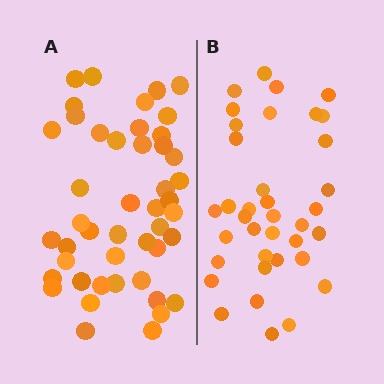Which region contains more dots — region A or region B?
Region A (the left region) has more dots.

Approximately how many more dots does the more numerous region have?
Region A has roughly 8 or so more dots than region B.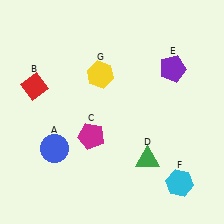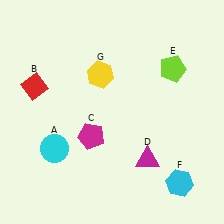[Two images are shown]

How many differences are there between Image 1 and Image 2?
There are 3 differences between the two images.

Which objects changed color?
A changed from blue to cyan. D changed from green to magenta. E changed from purple to lime.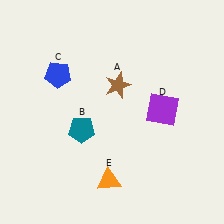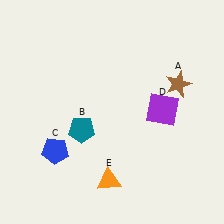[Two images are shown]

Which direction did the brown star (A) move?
The brown star (A) moved right.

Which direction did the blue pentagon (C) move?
The blue pentagon (C) moved down.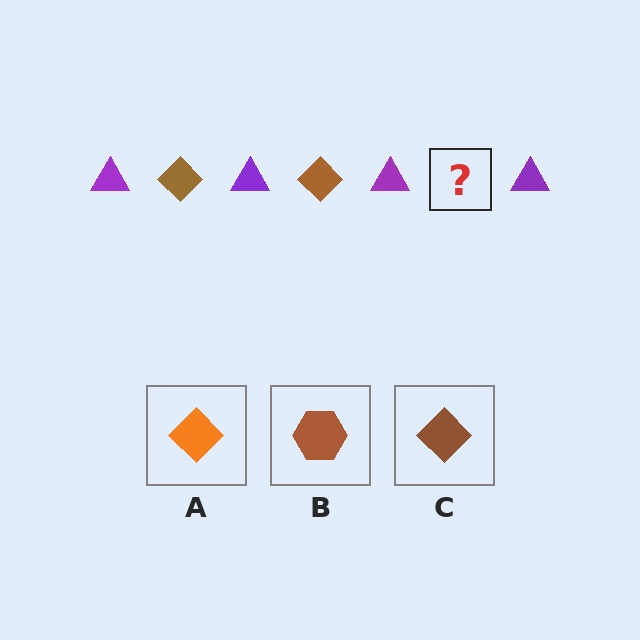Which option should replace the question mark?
Option C.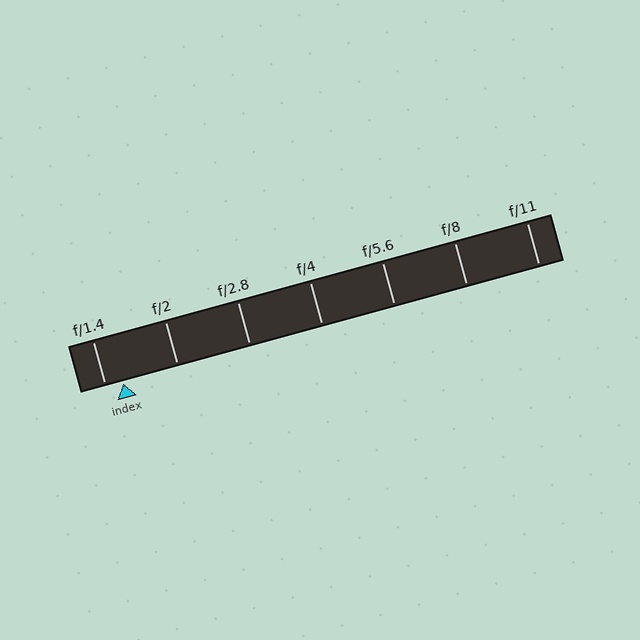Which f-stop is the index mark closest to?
The index mark is closest to f/1.4.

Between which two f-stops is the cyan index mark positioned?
The index mark is between f/1.4 and f/2.